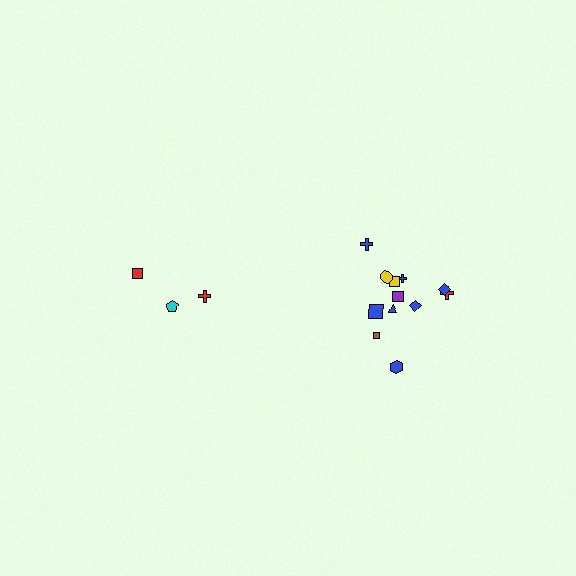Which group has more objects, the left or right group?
The right group.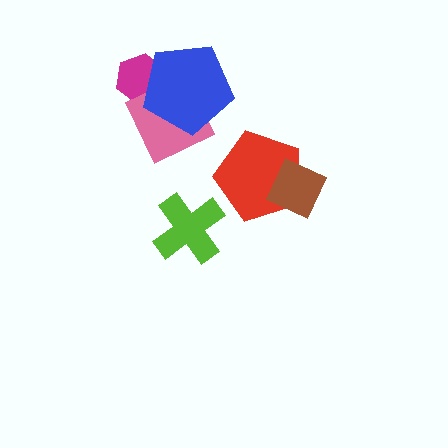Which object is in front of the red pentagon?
The brown diamond is in front of the red pentagon.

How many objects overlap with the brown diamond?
1 object overlaps with the brown diamond.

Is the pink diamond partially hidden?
Yes, it is partially covered by another shape.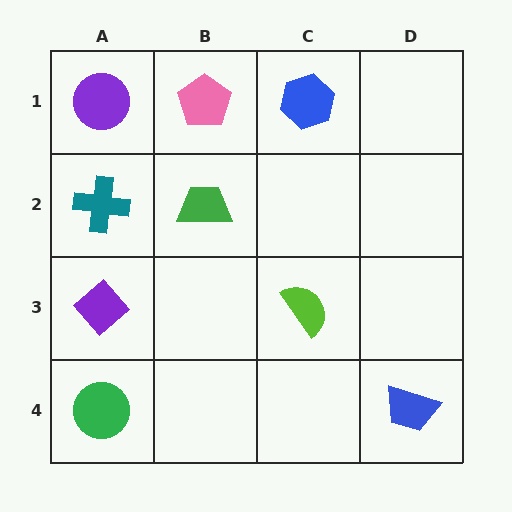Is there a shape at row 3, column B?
No, that cell is empty.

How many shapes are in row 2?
2 shapes.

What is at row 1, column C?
A blue hexagon.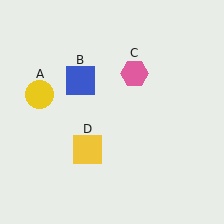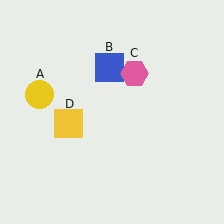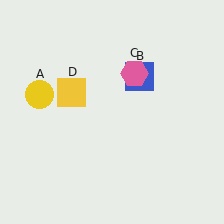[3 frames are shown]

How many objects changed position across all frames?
2 objects changed position: blue square (object B), yellow square (object D).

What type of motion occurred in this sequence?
The blue square (object B), yellow square (object D) rotated clockwise around the center of the scene.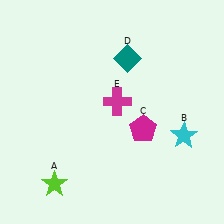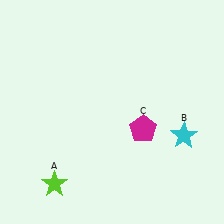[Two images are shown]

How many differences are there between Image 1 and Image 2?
There are 2 differences between the two images.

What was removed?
The teal diamond (D), the magenta cross (E) were removed in Image 2.